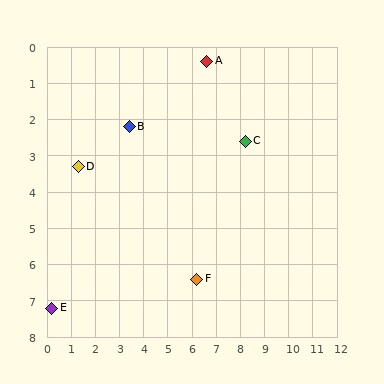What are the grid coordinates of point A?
Point A is at approximately (6.6, 0.4).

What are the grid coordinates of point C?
Point C is at approximately (8.2, 2.6).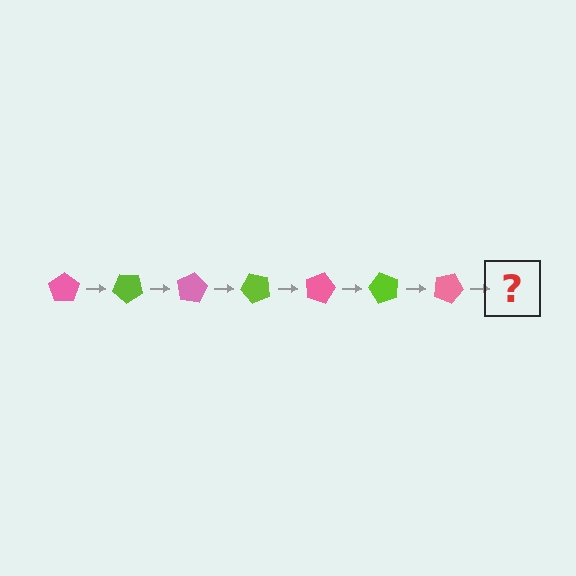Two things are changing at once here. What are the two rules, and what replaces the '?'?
The two rules are that it rotates 40 degrees each step and the color cycles through pink and lime. The '?' should be a lime pentagon, rotated 280 degrees from the start.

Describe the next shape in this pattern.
It should be a lime pentagon, rotated 280 degrees from the start.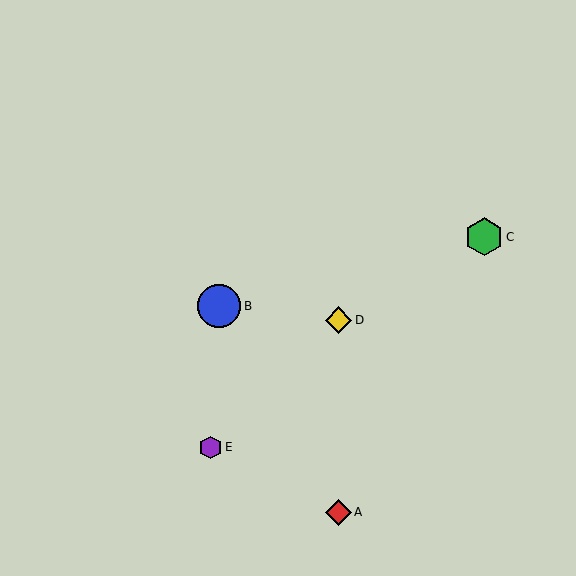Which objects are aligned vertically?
Objects A, D are aligned vertically.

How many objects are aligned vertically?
2 objects (A, D) are aligned vertically.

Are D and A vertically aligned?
Yes, both are at x≈339.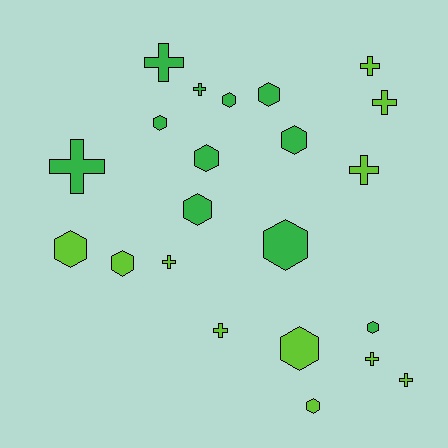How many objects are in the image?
There are 22 objects.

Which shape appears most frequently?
Hexagon, with 12 objects.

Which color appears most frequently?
Green, with 11 objects.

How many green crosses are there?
There are 3 green crosses.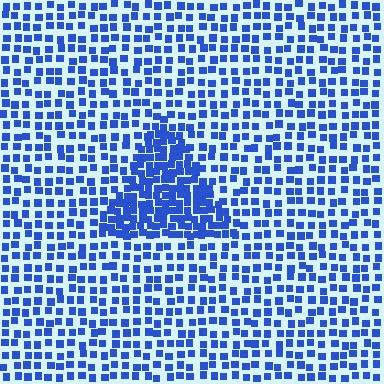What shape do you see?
I see a triangle.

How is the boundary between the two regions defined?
The boundary is defined by a change in element density (approximately 2.0x ratio). All elements are the same color, size, and shape.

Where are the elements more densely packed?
The elements are more densely packed inside the triangle boundary.